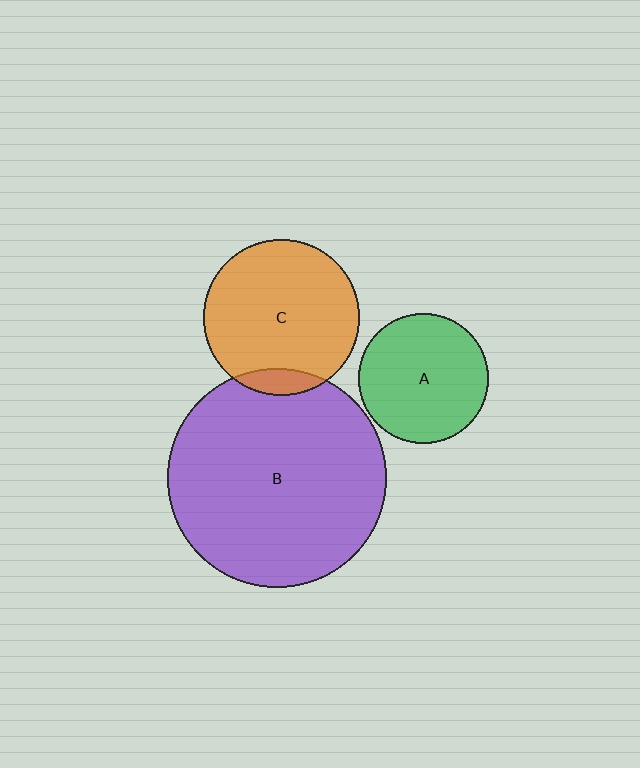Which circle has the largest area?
Circle B (purple).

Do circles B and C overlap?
Yes.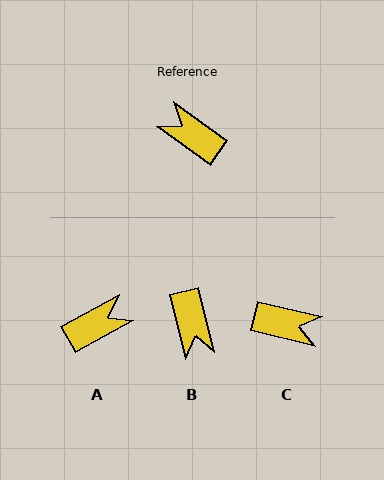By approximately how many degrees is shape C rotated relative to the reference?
Approximately 158 degrees clockwise.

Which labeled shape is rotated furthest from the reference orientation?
C, about 158 degrees away.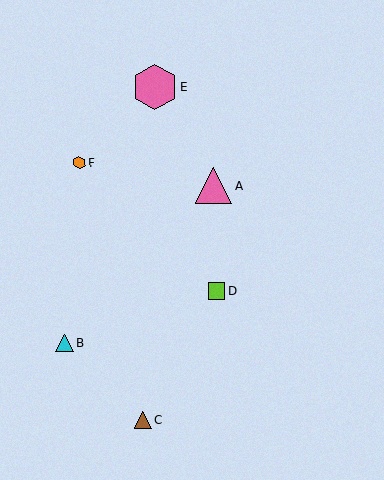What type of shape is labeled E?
Shape E is a pink hexagon.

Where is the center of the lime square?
The center of the lime square is at (217, 291).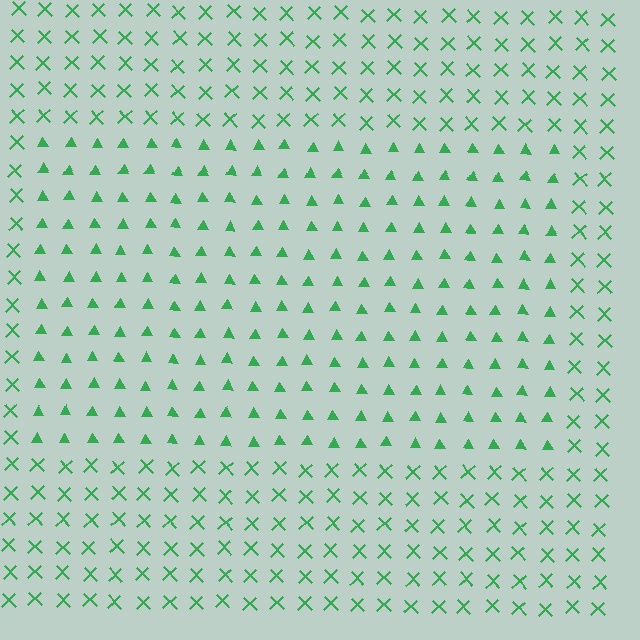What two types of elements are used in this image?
The image uses triangles inside the rectangle region and X marks outside it.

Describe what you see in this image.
The image is filled with small green elements arranged in a uniform grid. A rectangle-shaped region contains triangles, while the surrounding area contains X marks. The boundary is defined purely by the change in element shape.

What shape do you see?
I see a rectangle.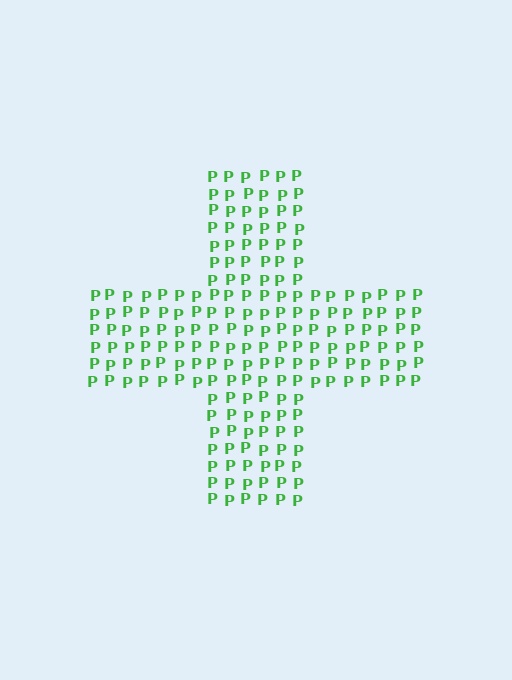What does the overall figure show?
The overall figure shows a cross.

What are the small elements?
The small elements are letter P's.